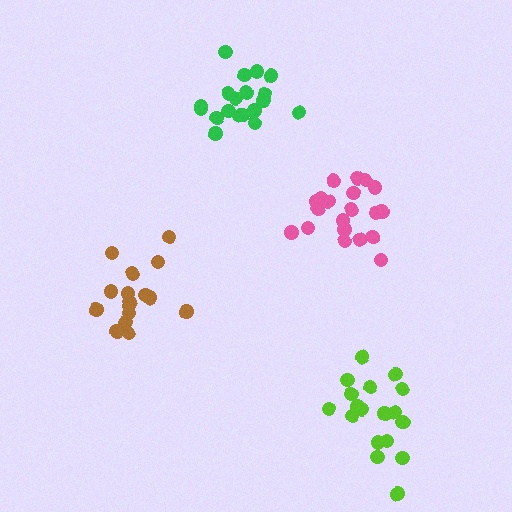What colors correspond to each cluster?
The clusters are colored: green, pink, brown, lime.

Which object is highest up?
The green cluster is topmost.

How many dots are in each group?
Group 1: 19 dots, Group 2: 20 dots, Group 3: 16 dots, Group 4: 19 dots (74 total).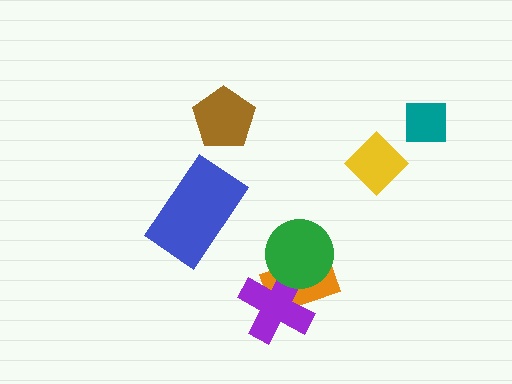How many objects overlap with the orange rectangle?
2 objects overlap with the orange rectangle.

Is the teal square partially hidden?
No, no other shape covers it.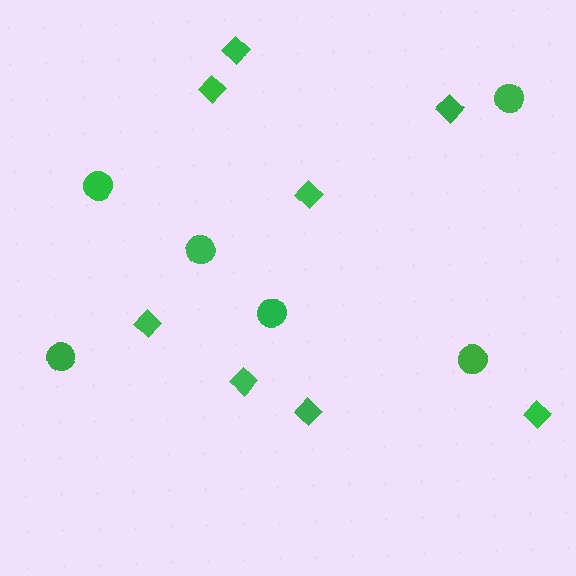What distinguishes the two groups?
There are 2 groups: one group of circles (6) and one group of diamonds (8).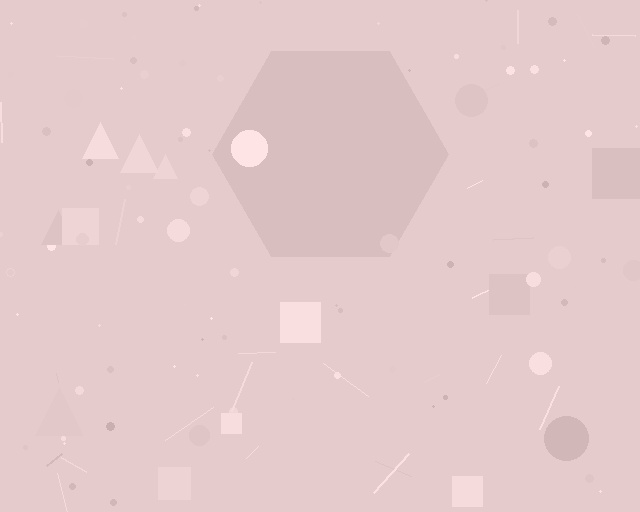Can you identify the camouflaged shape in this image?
The camouflaged shape is a hexagon.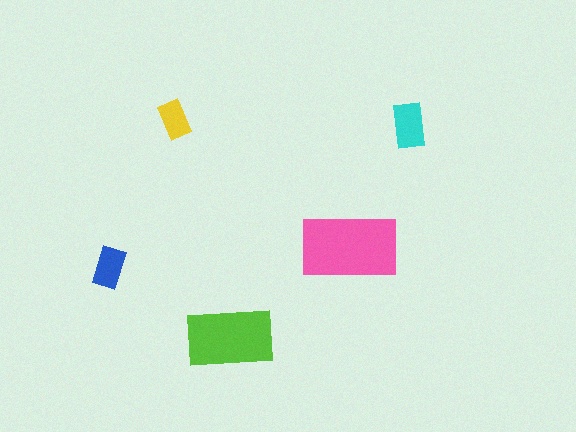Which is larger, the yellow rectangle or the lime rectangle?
The lime one.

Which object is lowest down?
The lime rectangle is bottommost.